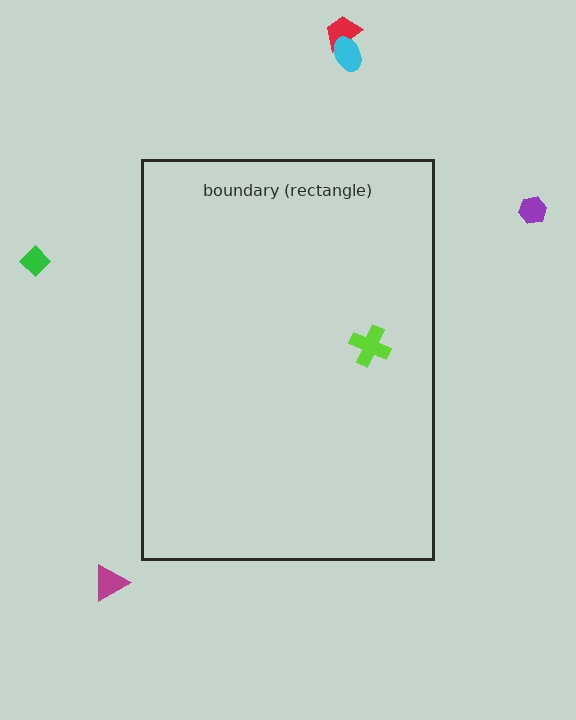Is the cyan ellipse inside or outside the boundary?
Outside.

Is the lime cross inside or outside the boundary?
Inside.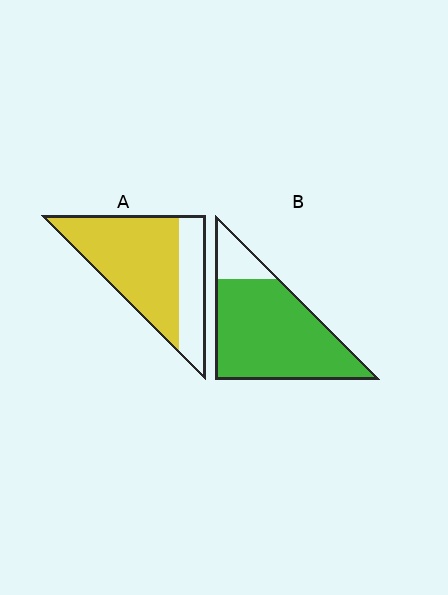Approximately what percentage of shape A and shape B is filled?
A is approximately 70% and B is approximately 85%.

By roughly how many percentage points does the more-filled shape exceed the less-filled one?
By roughly 15 percentage points (B over A).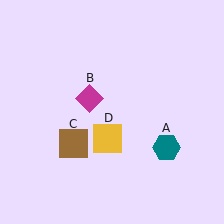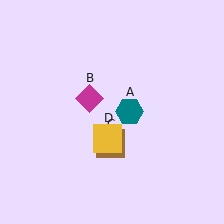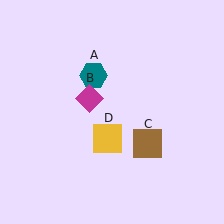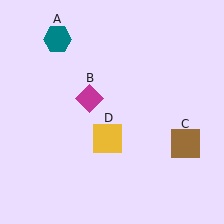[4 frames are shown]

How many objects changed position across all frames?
2 objects changed position: teal hexagon (object A), brown square (object C).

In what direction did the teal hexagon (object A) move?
The teal hexagon (object A) moved up and to the left.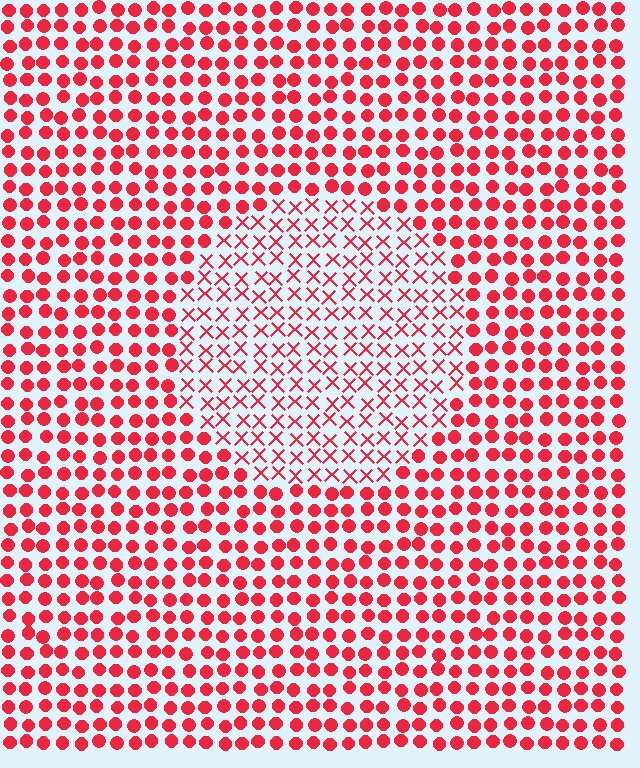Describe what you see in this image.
The image is filled with small red elements arranged in a uniform grid. A circle-shaped region contains X marks, while the surrounding area contains circles. The boundary is defined purely by the change in element shape.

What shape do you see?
I see a circle.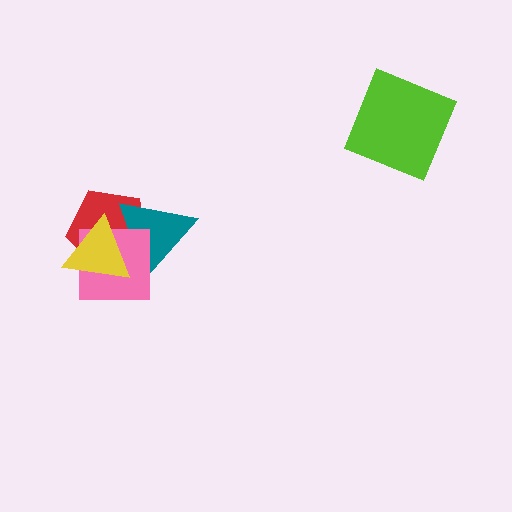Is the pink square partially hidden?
Yes, it is partially covered by another shape.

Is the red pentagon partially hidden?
Yes, it is partially covered by another shape.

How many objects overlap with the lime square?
0 objects overlap with the lime square.